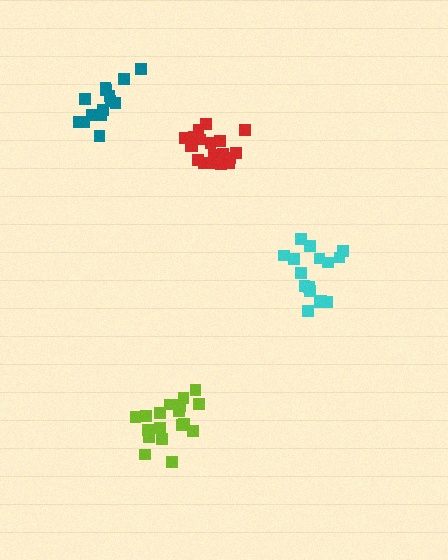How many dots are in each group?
Group 1: 14 dots, Group 2: 16 dots, Group 3: 19 dots, Group 4: 19 dots (68 total).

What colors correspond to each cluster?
The clusters are colored: teal, cyan, lime, red.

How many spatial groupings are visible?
There are 4 spatial groupings.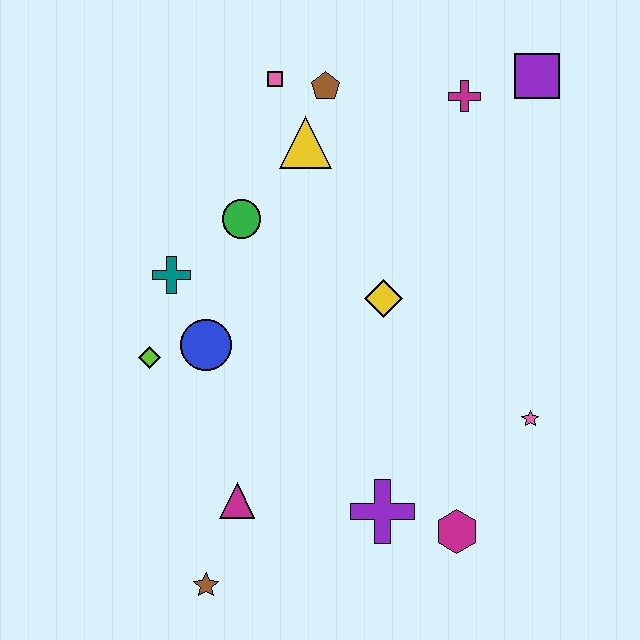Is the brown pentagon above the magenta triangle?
Yes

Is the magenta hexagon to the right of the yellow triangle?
Yes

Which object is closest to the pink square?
The brown pentagon is closest to the pink square.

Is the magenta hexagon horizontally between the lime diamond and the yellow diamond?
No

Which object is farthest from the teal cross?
The purple square is farthest from the teal cross.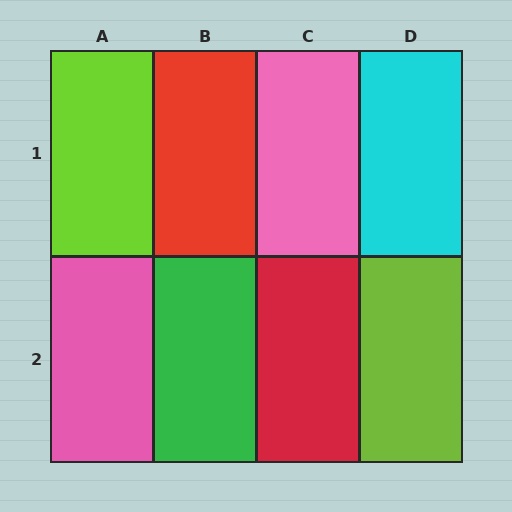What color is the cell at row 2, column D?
Lime.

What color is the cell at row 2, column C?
Red.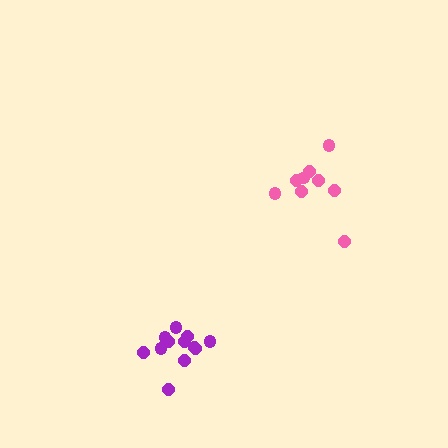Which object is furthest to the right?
The pink cluster is rightmost.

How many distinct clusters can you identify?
There are 2 distinct clusters.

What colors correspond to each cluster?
The clusters are colored: purple, pink.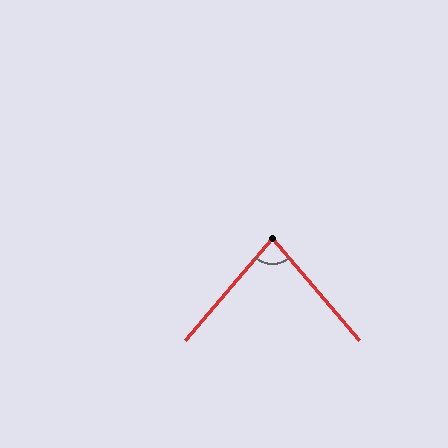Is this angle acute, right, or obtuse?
It is acute.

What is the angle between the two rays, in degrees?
Approximately 81 degrees.